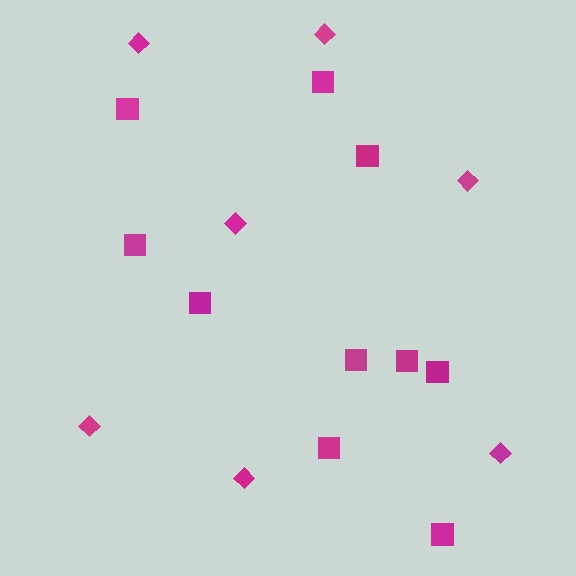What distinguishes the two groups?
There are 2 groups: one group of squares (10) and one group of diamonds (7).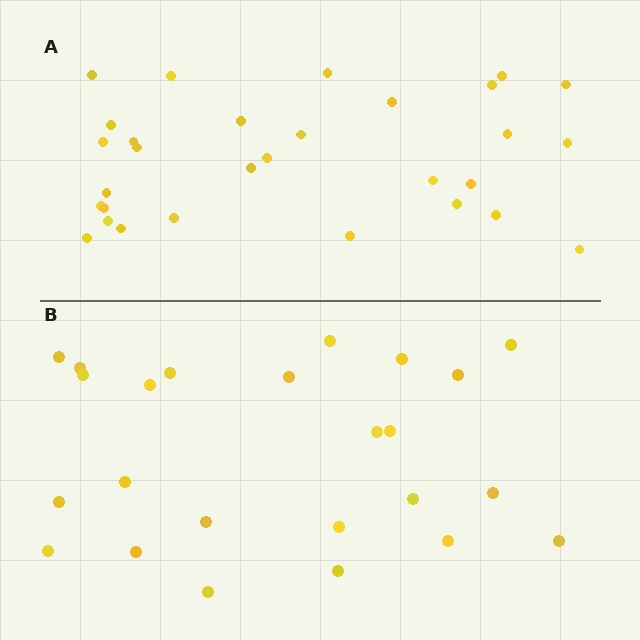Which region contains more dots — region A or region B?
Region A (the top region) has more dots.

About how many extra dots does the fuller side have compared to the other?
Region A has about 6 more dots than region B.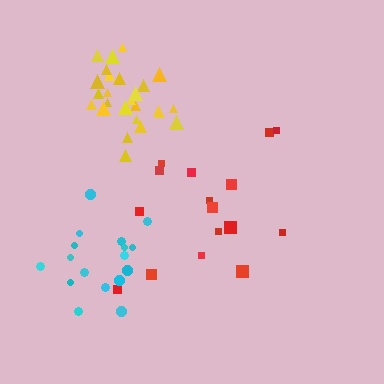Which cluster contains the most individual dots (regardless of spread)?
Yellow (26).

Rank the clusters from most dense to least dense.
yellow, cyan, red.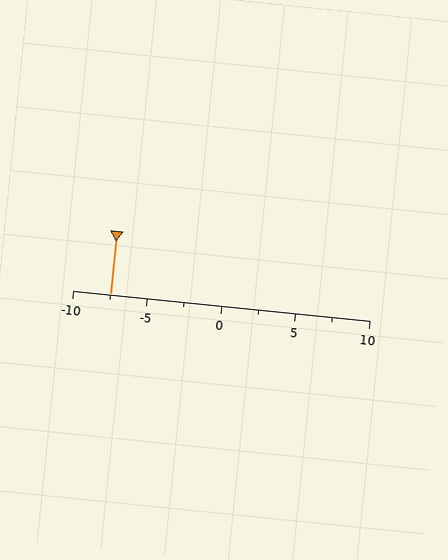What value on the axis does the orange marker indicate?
The marker indicates approximately -7.5.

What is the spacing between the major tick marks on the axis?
The major ticks are spaced 5 apart.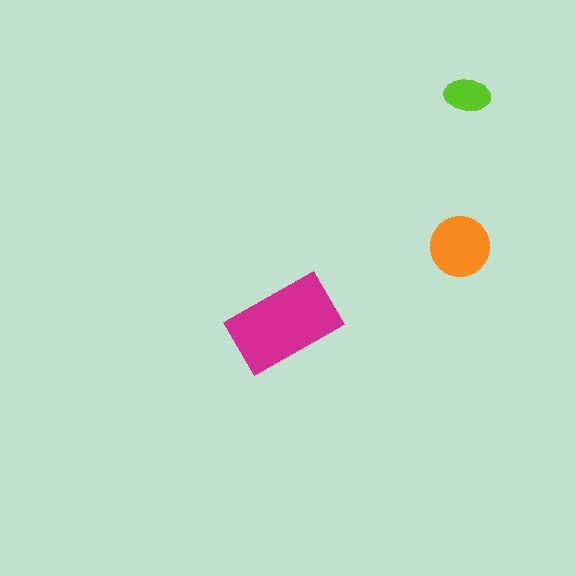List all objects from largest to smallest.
The magenta rectangle, the orange circle, the lime ellipse.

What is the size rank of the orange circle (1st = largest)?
2nd.